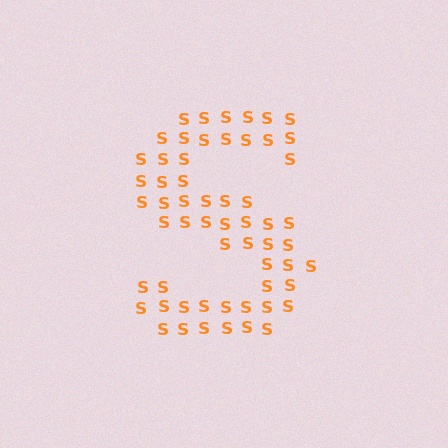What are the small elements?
The small elements are letter S's.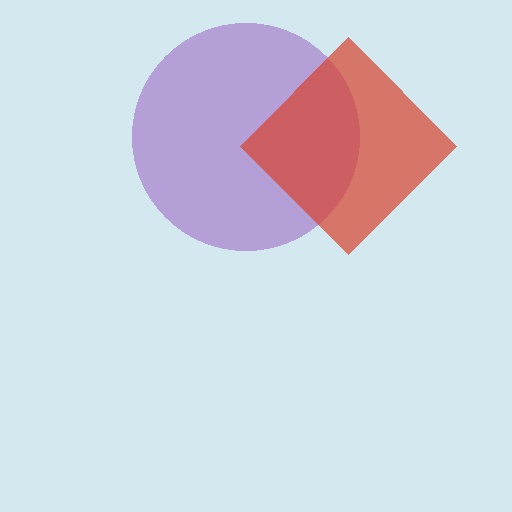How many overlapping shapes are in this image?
There are 2 overlapping shapes in the image.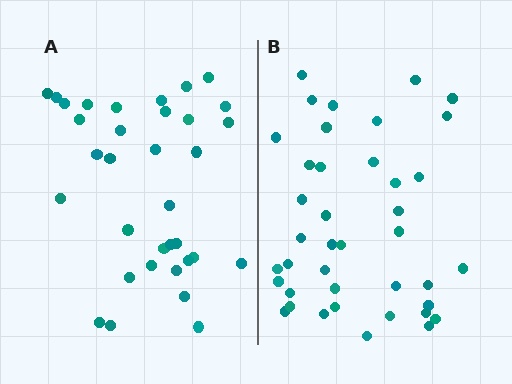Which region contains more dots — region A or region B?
Region B (the right region) has more dots.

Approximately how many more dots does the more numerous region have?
Region B has about 6 more dots than region A.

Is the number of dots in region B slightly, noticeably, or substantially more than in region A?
Region B has only slightly more — the two regions are fairly close. The ratio is roughly 1.2 to 1.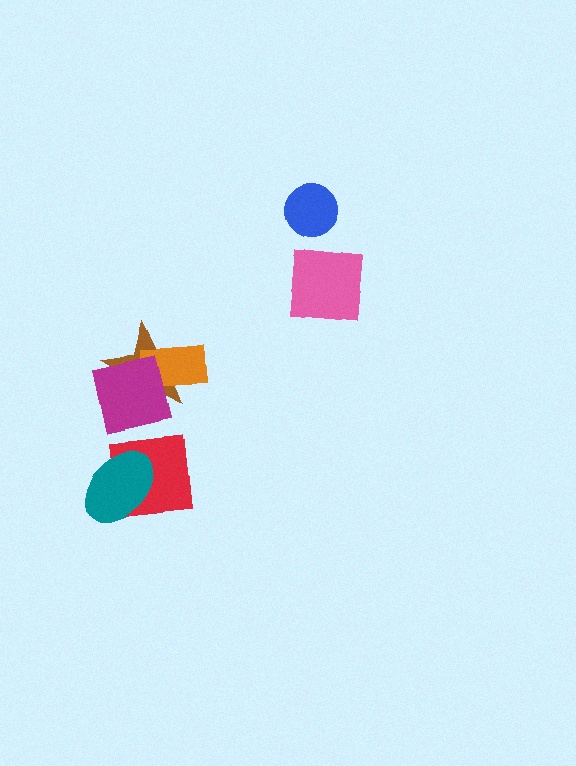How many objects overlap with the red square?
1 object overlaps with the red square.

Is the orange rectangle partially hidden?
Yes, it is partially covered by another shape.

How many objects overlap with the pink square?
0 objects overlap with the pink square.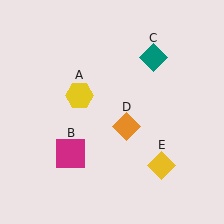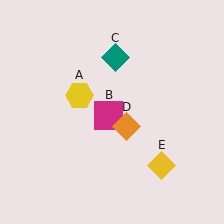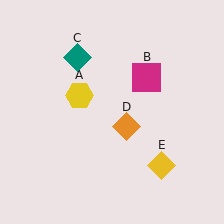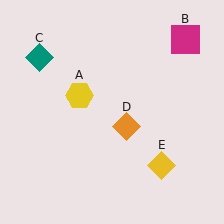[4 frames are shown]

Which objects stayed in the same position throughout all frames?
Yellow hexagon (object A) and orange diamond (object D) and yellow diamond (object E) remained stationary.